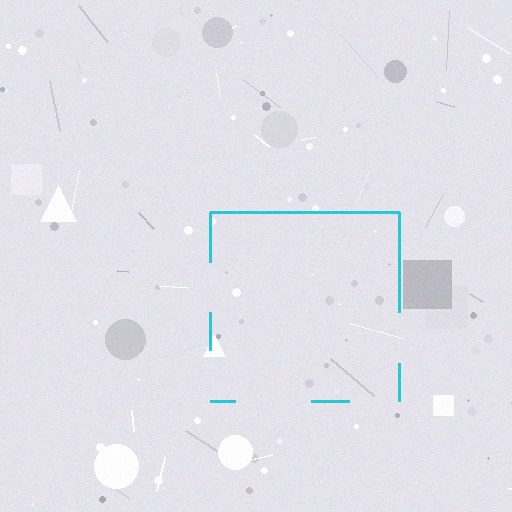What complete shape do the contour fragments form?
The contour fragments form a square.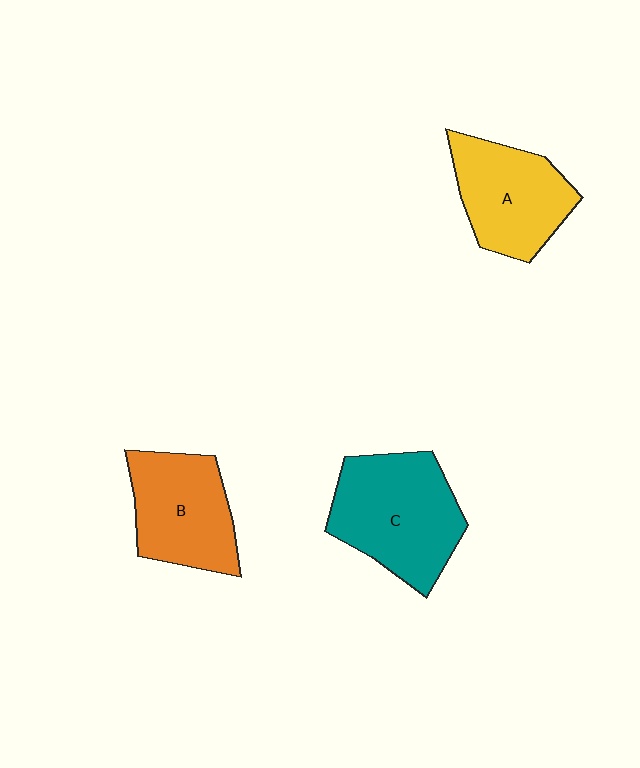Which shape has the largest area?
Shape C (teal).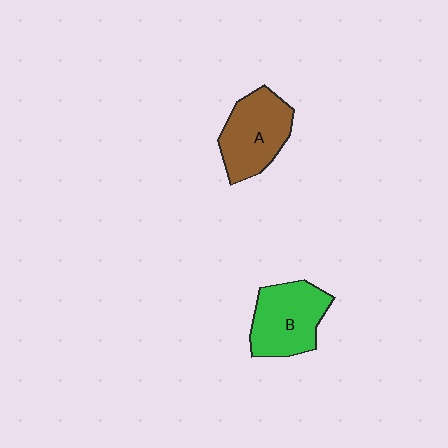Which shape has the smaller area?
Shape A (brown).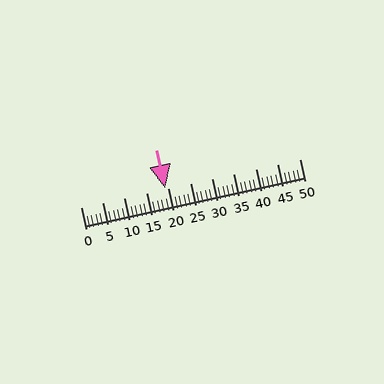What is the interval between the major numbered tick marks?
The major tick marks are spaced 5 units apart.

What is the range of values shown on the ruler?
The ruler shows values from 0 to 50.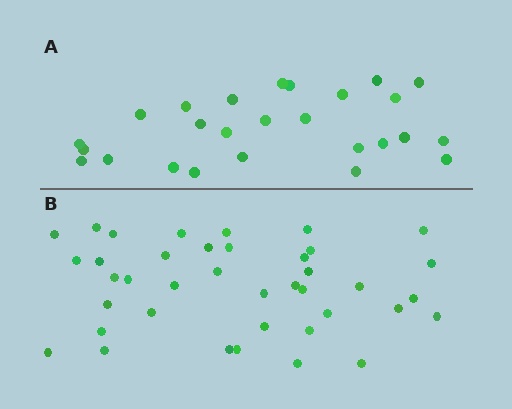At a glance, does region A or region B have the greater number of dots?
Region B (the bottom region) has more dots.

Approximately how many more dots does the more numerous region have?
Region B has approximately 15 more dots than region A.